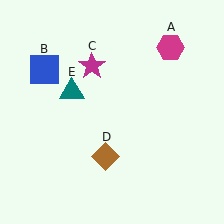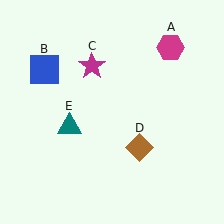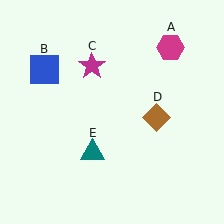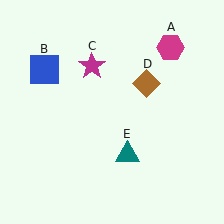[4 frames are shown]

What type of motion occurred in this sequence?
The brown diamond (object D), teal triangle (object E) rotated counterclockwise around the center of the scene.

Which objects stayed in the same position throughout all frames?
Magenta hexagon (object A) and blue square (object B) and magenta star (object C) remained stationary.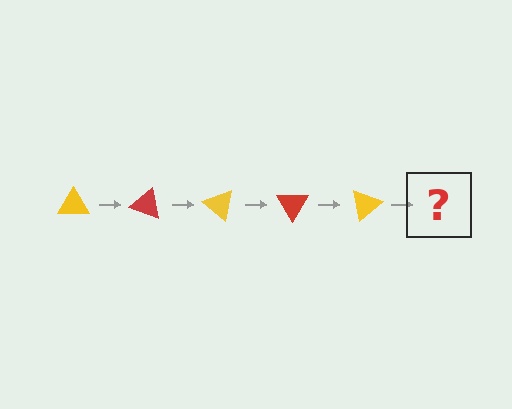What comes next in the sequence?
The next element should be a red triangle, rotated 100 degrees from the start.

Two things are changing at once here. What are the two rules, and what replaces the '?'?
The two rules are that it rotates 20 degrees each step and the color cycles through yellow and red. The '?' should be a red triangle, rotated 100 degrees from the start.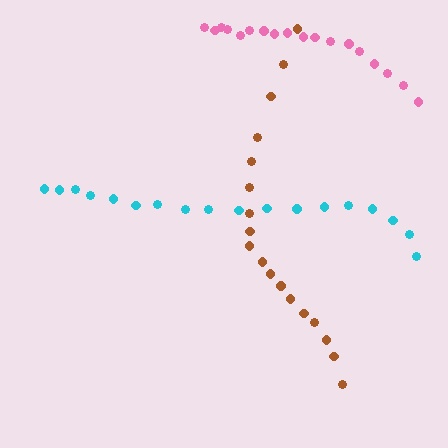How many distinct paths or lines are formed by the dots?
There are 3 distinct paths.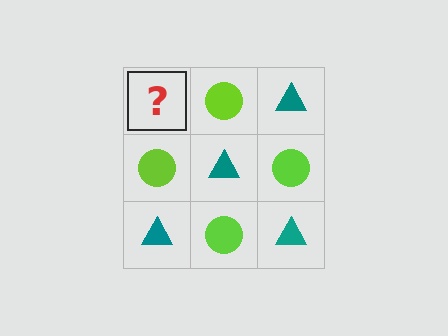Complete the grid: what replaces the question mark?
The question mark should be replaced with a teal triangle.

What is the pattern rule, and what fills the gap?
The rule is that it alternates teal triangle and lime circle in a checkerboard pattern. The gap should be filled with a teal triangle.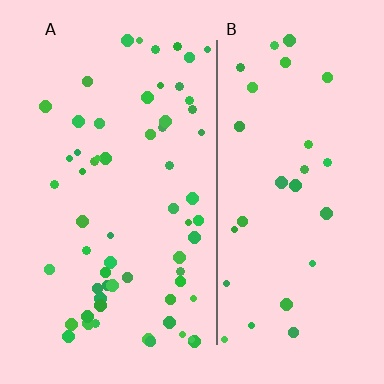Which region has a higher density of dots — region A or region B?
A (the left).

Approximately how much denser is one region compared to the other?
Approximately 2.1× — region A over region B.